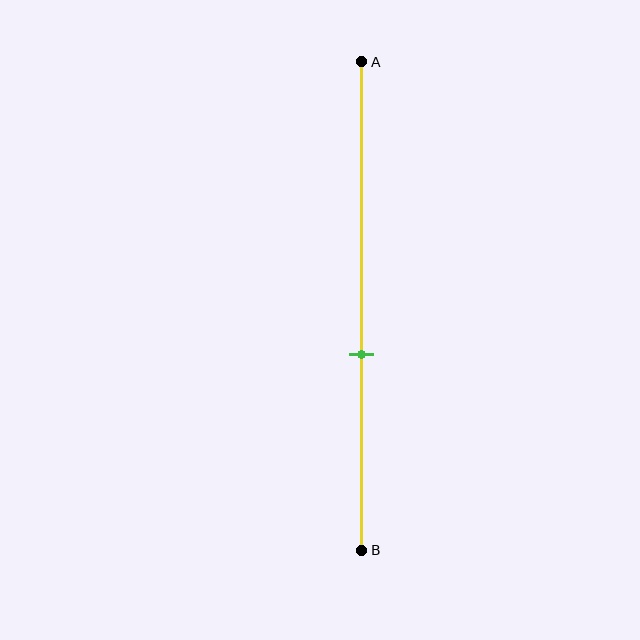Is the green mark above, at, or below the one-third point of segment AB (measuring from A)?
The green mark is below the one-third point of segment AB.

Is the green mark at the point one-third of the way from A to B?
No, the mark is at about 60% from A, not at the 33% one-third point.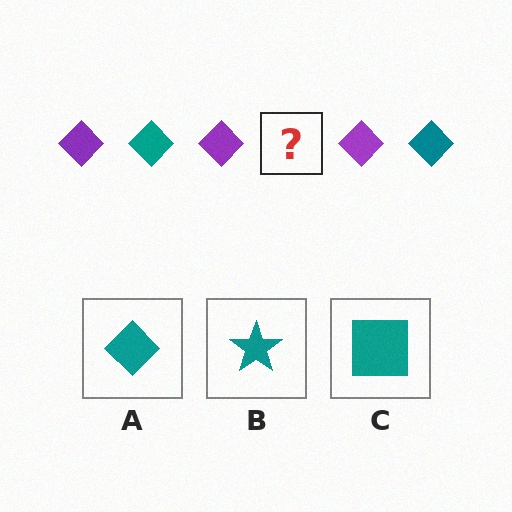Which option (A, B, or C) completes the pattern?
A.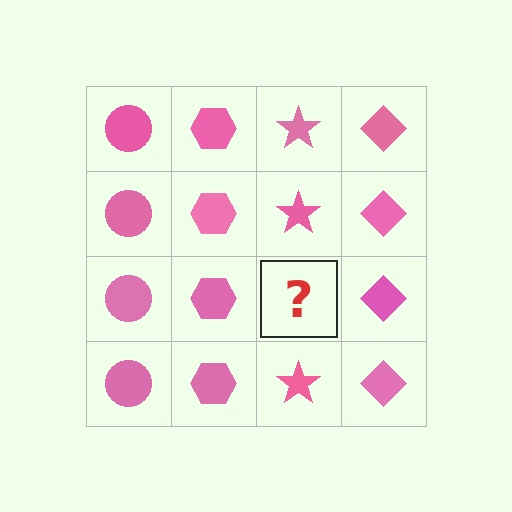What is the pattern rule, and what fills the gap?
The rule is that each column has a consistent shape. The gap should be filled with a pink star.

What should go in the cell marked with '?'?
The missing cell should contain a pink star.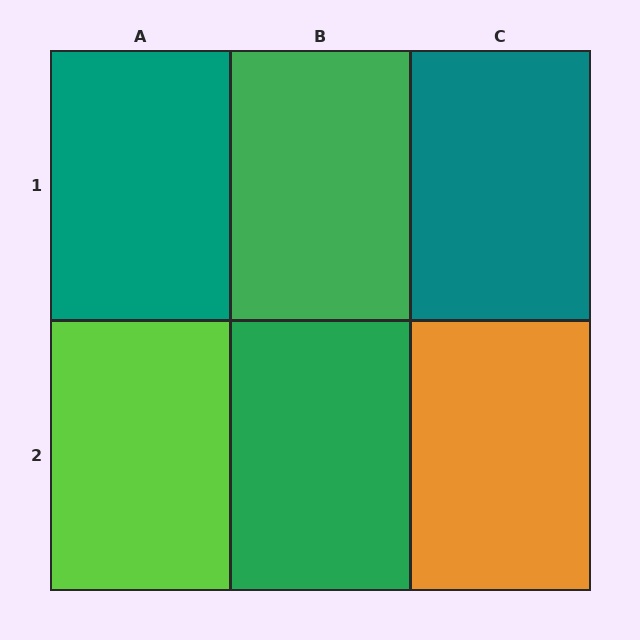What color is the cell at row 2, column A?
Lime.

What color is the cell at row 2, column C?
Orange.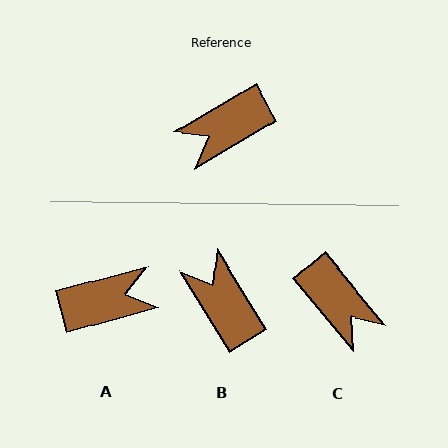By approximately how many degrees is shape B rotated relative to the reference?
Approximately 89 degrees clockwise.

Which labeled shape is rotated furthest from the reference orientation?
A, about 165 degrees away.